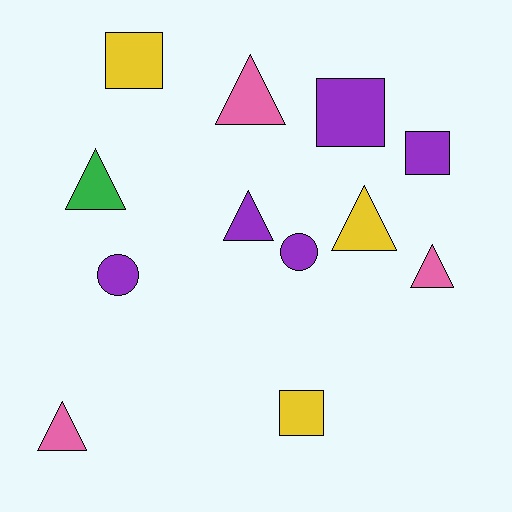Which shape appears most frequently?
Triangle, with 6 objects.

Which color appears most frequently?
Purple, with 5 objects.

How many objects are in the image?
There are 12 objects.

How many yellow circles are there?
There are no yellow circles.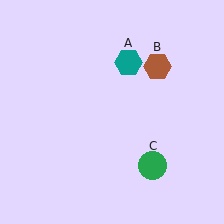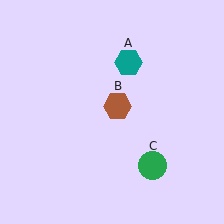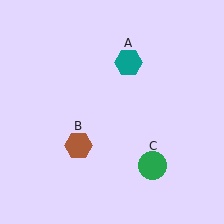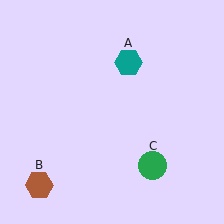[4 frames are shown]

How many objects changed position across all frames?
1 object changed position: brown hexagon (object B).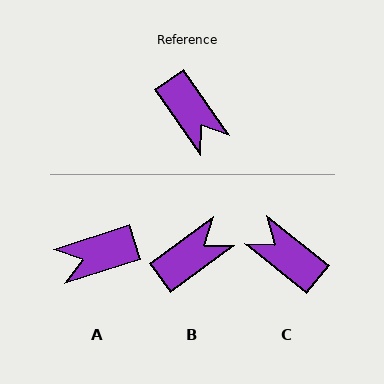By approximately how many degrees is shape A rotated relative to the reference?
Approximately 107 degrees clockwise.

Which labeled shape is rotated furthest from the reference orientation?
C, about 163 degrees away.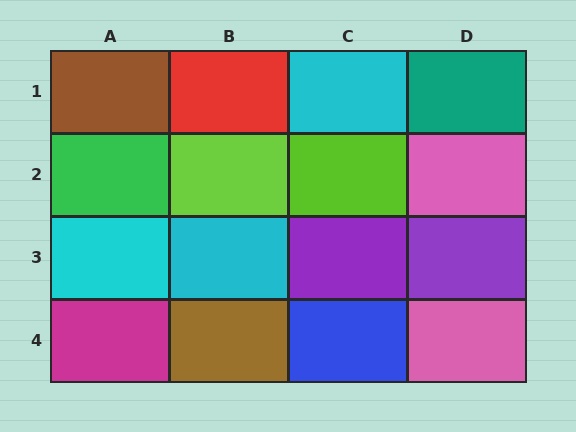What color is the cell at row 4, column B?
Brown.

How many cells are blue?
1 cell is blue.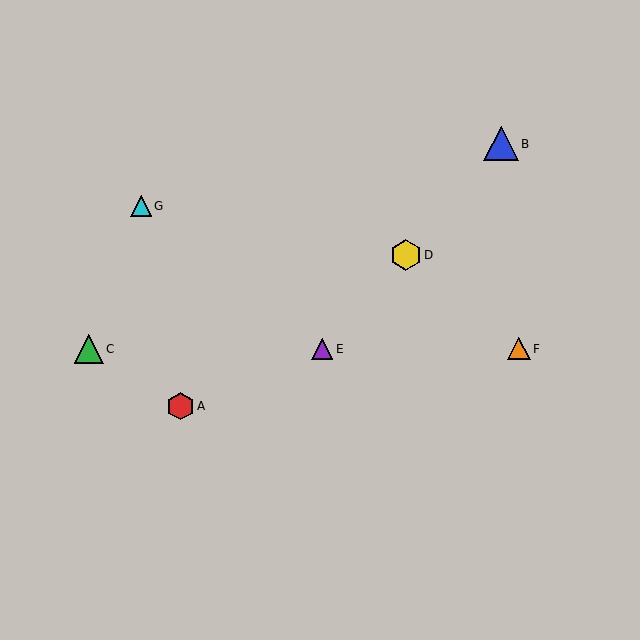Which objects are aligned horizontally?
Objects C, E, F are aligned horizontally.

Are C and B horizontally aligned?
No, C is at y≈349 and B is at y≈144.